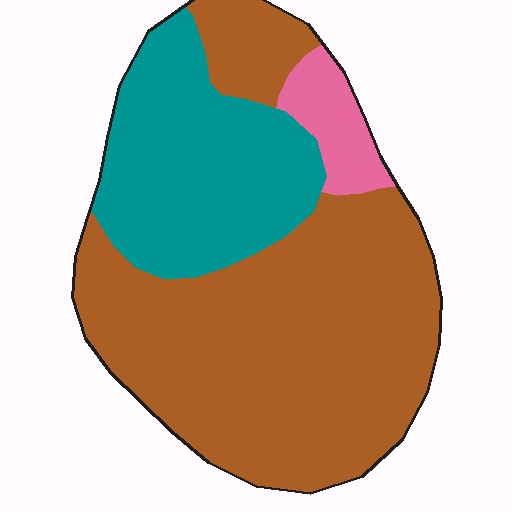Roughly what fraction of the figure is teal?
Teal takes up about one third (1/3) of the figure.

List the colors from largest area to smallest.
From largest to smallest: brown, teal, pink.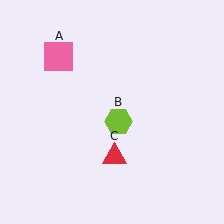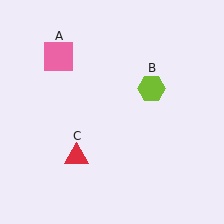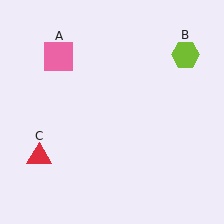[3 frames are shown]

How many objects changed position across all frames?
2 objects changed position: lime hexagon (object B), red triangle (object C).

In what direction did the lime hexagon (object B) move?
The lime hexagon (object B) moved up and to the right.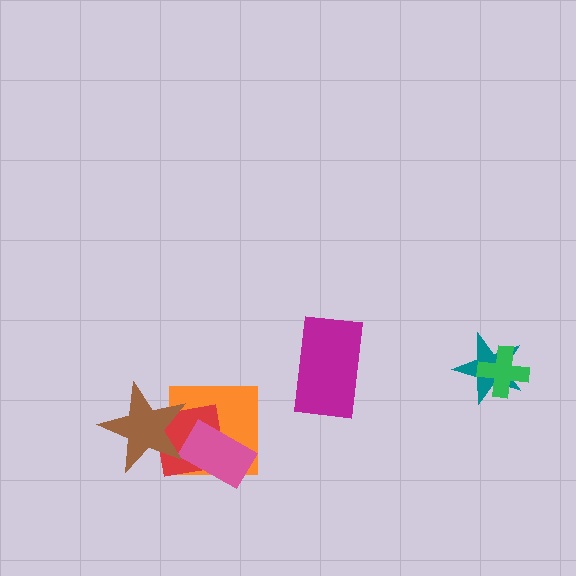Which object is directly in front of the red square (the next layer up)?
The pink rectangle is directly in front of the red square.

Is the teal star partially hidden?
Yes, it is partially covered by another shape.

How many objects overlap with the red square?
3 objects overlap with the red square.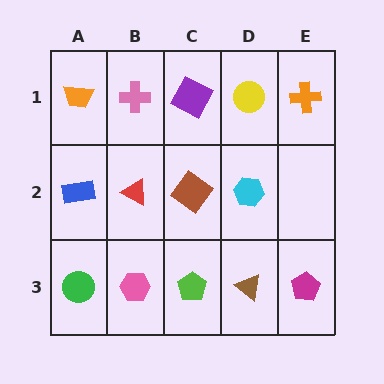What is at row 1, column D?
A yellow circle.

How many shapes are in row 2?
4 shapes.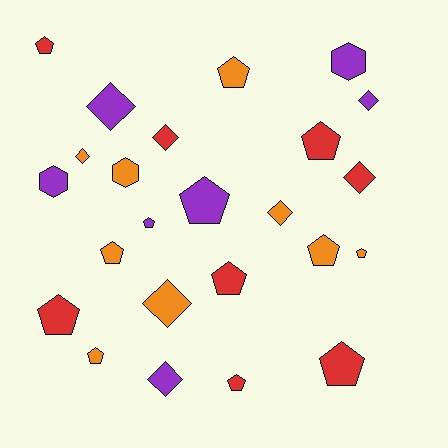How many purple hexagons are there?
There are 2 purple hexagons.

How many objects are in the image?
There are 24 objects.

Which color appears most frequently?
Orange, with 9 objects.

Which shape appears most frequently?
Pentagon, with 13 objects.